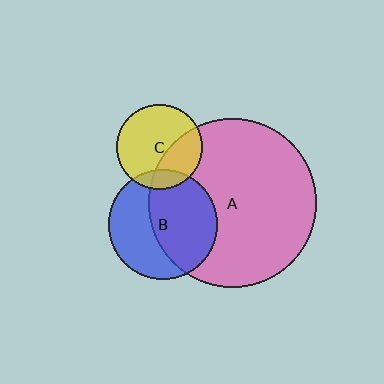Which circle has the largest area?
Circle A (pink).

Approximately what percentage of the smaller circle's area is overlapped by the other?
Approximately 35%.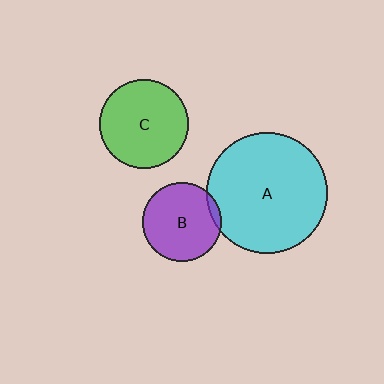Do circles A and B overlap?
Yes.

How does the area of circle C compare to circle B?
Approximately 1.3 times.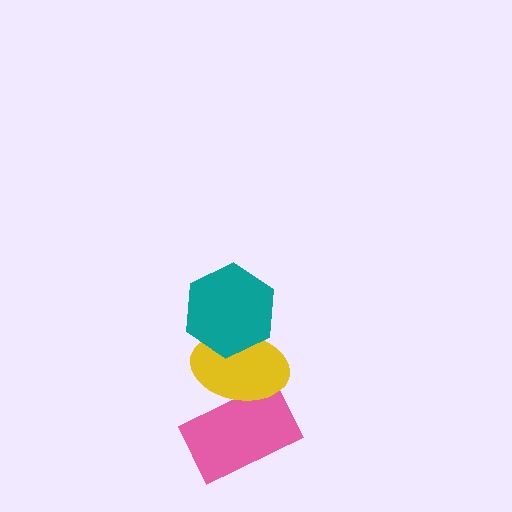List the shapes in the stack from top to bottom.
From top to bottom: the teal hexagon, the yellow ellipse, the pink rectangle.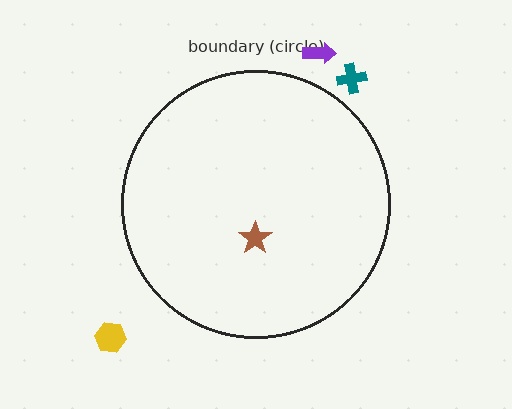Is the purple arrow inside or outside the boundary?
Outside.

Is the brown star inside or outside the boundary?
Inside.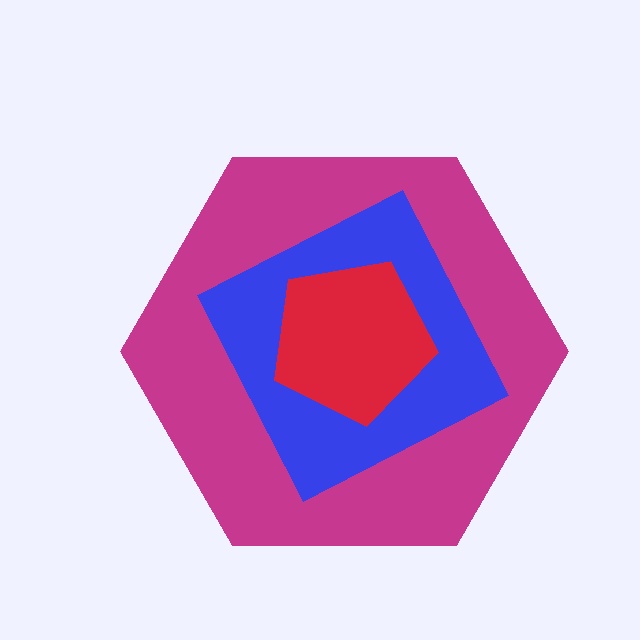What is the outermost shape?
The magenta hexagon.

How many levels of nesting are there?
3.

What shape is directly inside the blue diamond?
The red pentagon.